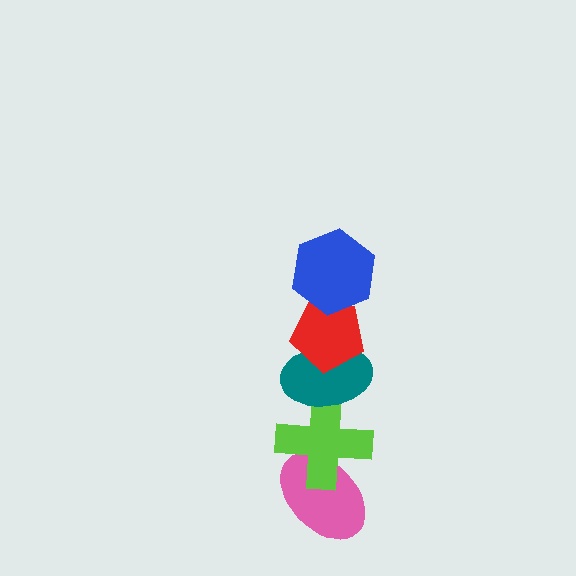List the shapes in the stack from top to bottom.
From top to bottom: the blue hexagon, the red pentagon, the teal ellipse, the lime cross, the pink ellipse.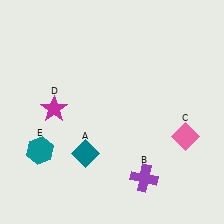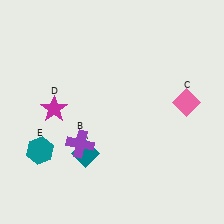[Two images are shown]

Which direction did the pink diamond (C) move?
The pink diamond (C) moved up.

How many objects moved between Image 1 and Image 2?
2 objects moved between the two images.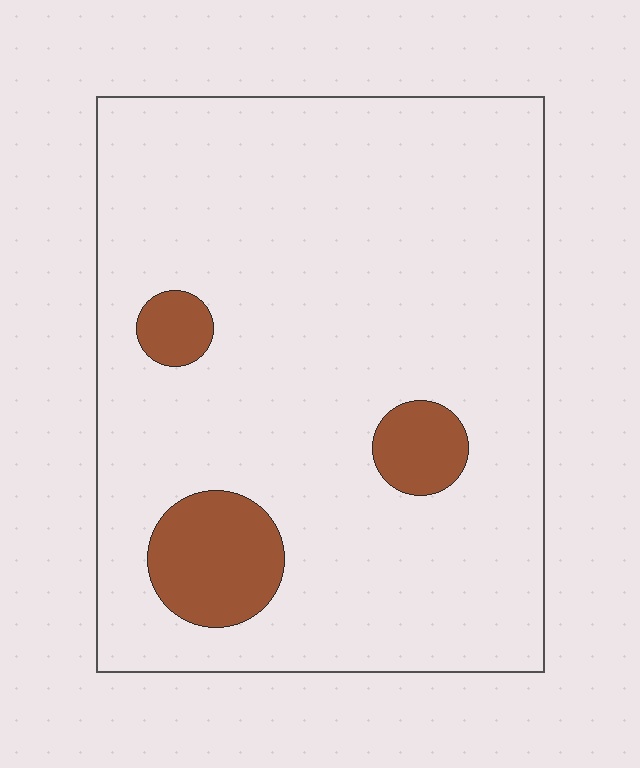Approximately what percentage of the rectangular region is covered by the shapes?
Approximately 10%.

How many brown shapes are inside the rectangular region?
3.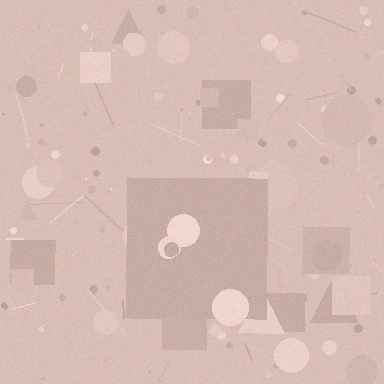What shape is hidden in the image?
A square is hidden in the image.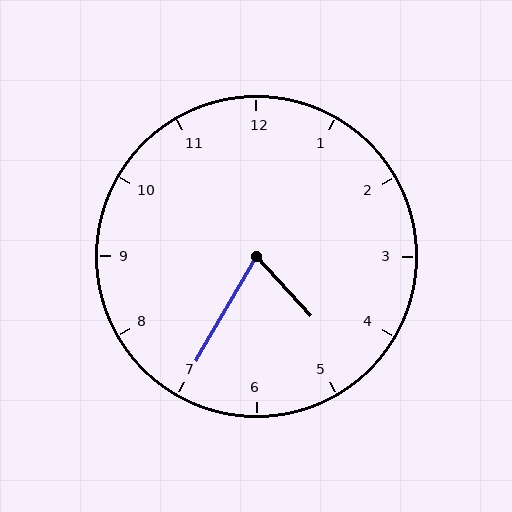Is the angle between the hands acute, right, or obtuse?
It is acute.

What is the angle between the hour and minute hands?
Approximately 72 degrees.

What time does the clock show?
4:35.